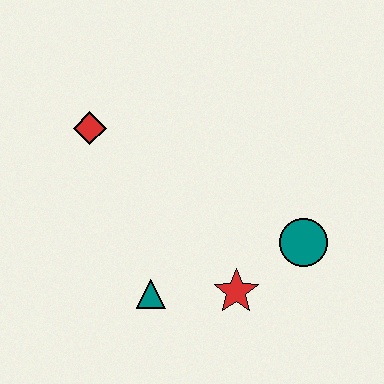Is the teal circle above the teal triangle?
Yes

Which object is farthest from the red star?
The red diamond is farthest from the red star.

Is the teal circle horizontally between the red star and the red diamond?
No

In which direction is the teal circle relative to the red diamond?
The teal circle is to the right of the red diamond.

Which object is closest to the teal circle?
The red star is closest to the teal circle.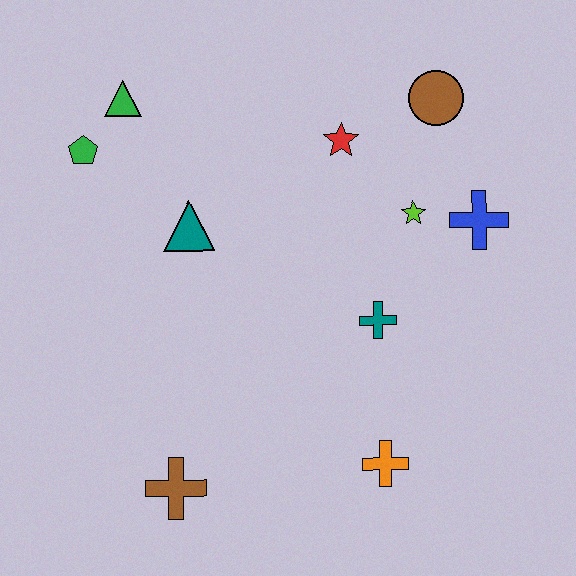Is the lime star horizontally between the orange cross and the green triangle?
No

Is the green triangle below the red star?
No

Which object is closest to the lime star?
The blue cross is closest to the lime star.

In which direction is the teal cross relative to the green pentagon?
The teal cross is to the right of the green pentagon.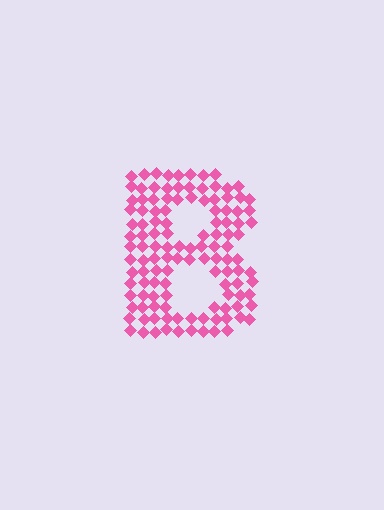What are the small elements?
The small elements are diamonds.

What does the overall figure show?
The overall figure shows the letter B.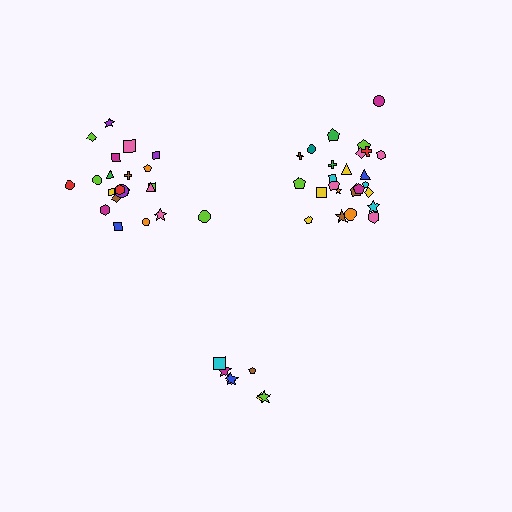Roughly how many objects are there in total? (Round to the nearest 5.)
Roughly 55 objects in total.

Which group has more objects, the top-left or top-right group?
The top-right group.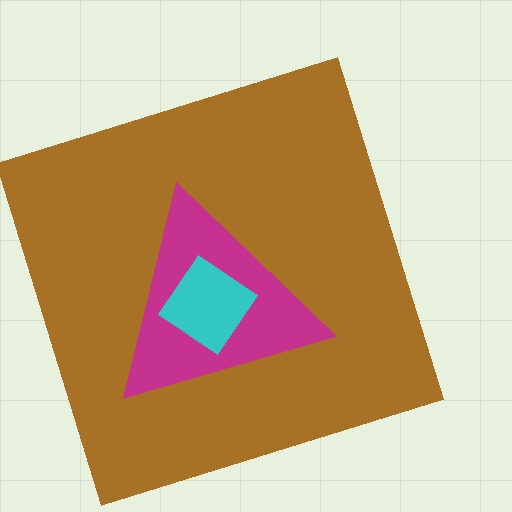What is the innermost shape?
The cyan diamond.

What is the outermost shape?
The brown square.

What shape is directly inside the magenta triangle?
The cyan diamond.